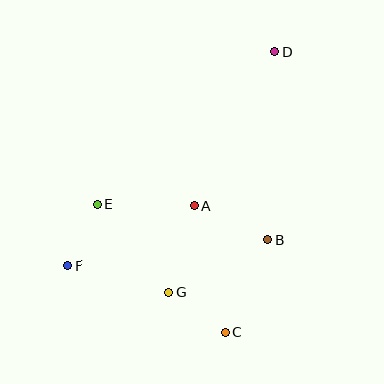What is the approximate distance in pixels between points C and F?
The distance between C and F is approximately 170 pixels.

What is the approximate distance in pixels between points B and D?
The distance between B and D is approximately 188 pixels.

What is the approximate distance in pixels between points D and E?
The distance between D and E is approximately 235 pixels.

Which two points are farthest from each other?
Points D and F are farthest from each other.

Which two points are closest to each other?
Points E and F are closest to each other.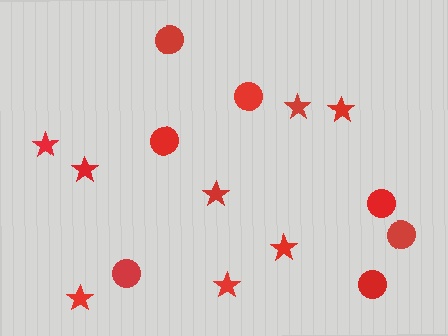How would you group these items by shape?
There are 2 groups: one group of stars (8) and one group of circles (7).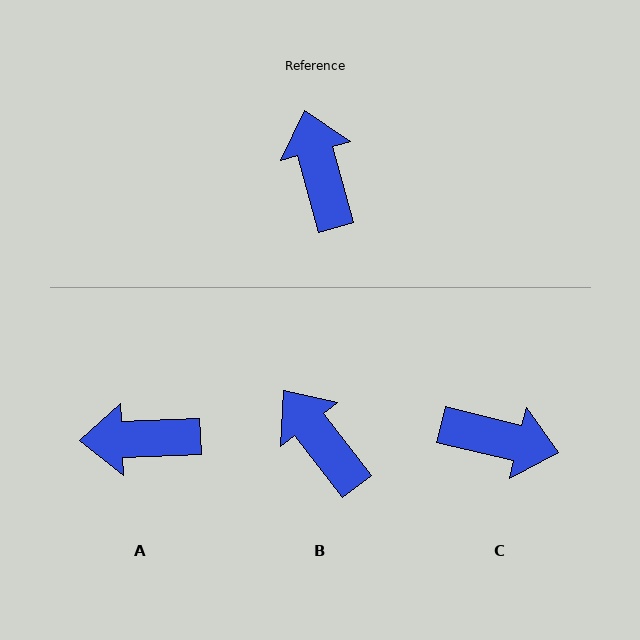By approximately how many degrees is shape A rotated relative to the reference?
Approximately 77 degrees counter-clockwise.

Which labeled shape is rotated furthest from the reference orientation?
C, about 119 degrees away.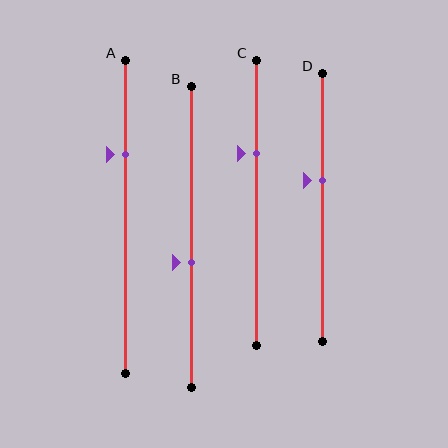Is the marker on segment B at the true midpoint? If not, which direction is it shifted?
No, the marker on segment B is shifted downward by about 9% of the segment length.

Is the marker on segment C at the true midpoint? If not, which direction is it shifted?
No, the marker on segment C is shifted upward by about 17% of the segment length.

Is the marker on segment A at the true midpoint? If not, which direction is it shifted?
No, the marker on segment A is shifted upward by about 20% of the segment length.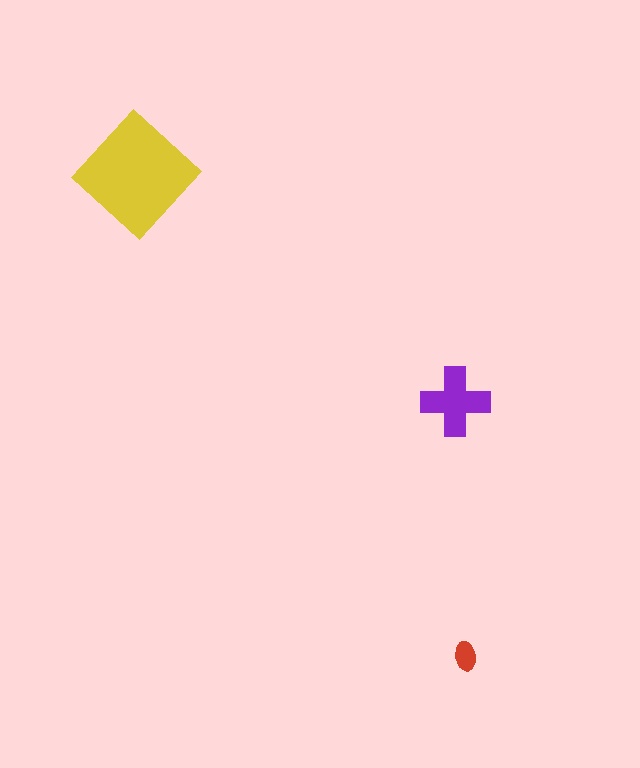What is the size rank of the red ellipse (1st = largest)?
3rd.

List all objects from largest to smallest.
The yellow diamond, the purple cross, the red ellipse.